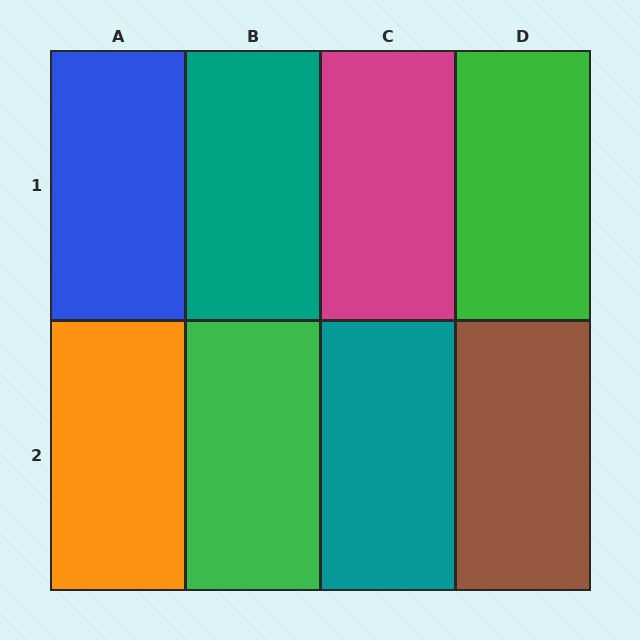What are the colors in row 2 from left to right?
Orange, green, teal, brown.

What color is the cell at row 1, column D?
Green.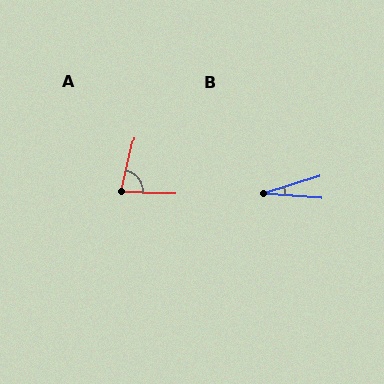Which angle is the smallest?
B, at approximately 22 degrees.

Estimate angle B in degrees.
Approximately 22 degrees.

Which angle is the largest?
A, at approximately 78 degrees.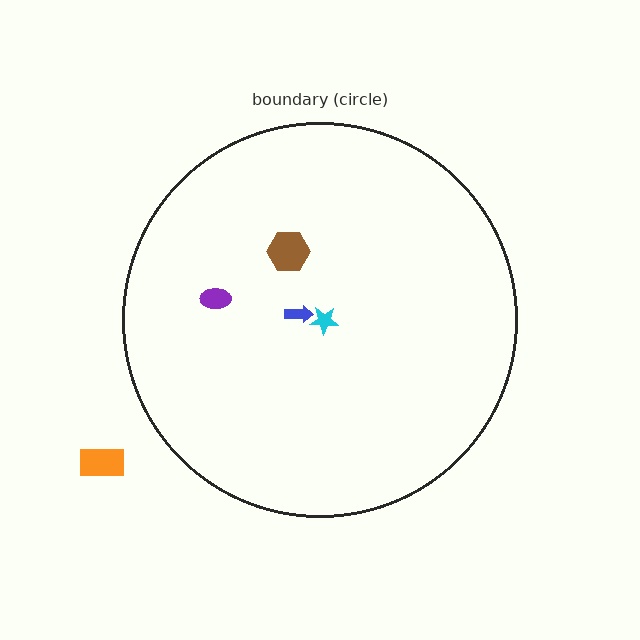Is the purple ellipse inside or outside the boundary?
Inside.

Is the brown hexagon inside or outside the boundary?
Inside.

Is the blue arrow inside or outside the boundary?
Inside.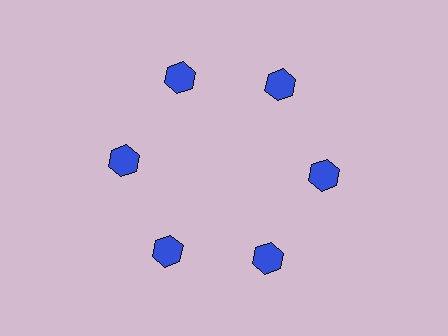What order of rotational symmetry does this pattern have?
This pattern has 6-fold rotational symmetry.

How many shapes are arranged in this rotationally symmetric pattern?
There are 6 shapes, arranged in 6 groups of 1.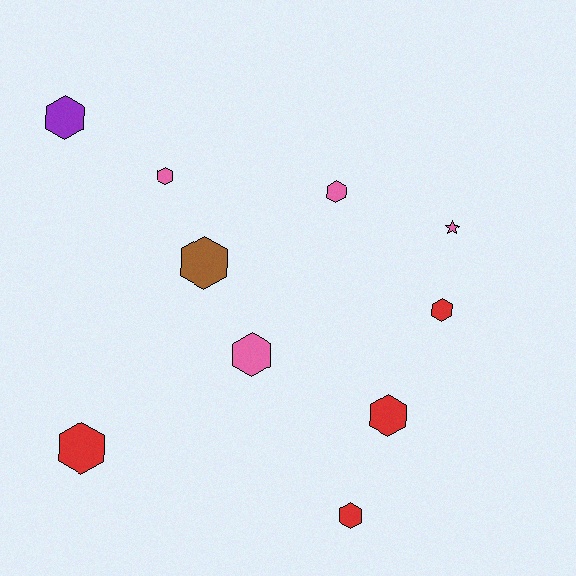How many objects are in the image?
There are 10 objects.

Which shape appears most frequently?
Hexagon, with 9 objects.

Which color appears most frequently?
Pink, with 4 objects.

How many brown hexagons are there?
There is 1 brown hexagon.